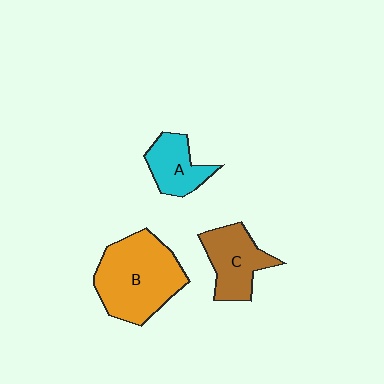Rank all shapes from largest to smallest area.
From largest to smallest: B (orange), C (brown), A (cyan).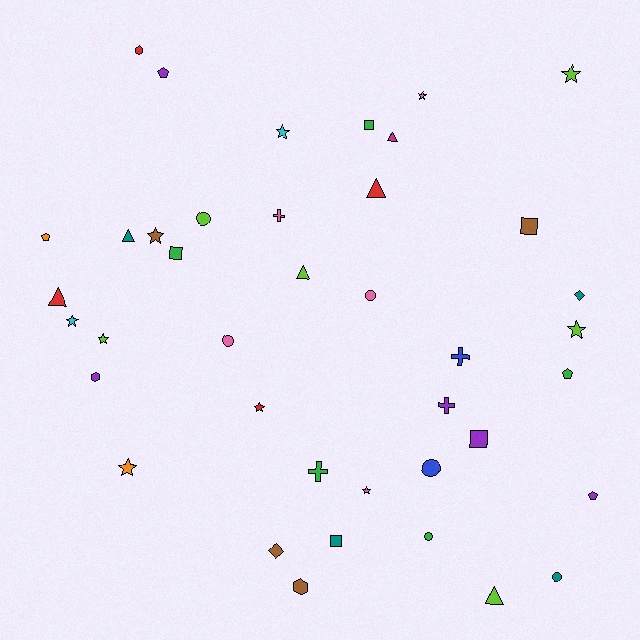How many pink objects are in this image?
There are 5 pink objects.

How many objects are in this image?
There are 40 objects.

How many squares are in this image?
There are 5 squares.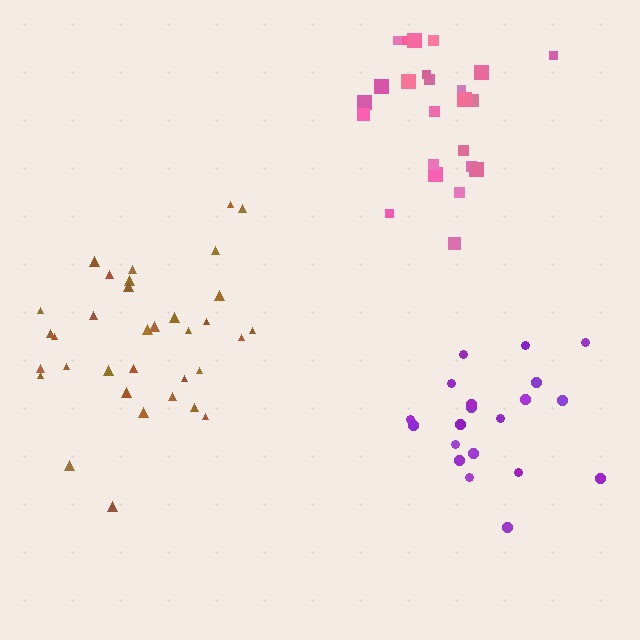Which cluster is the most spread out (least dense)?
Pink.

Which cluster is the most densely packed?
Purple.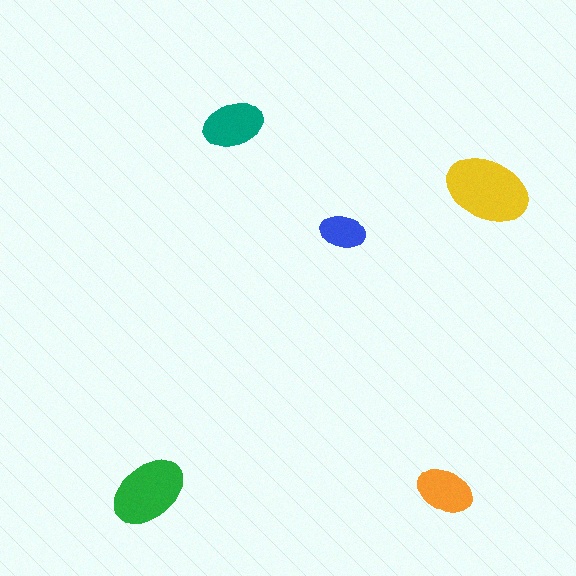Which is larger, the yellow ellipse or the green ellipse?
The yellow one.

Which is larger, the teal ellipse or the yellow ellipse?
The yellow one.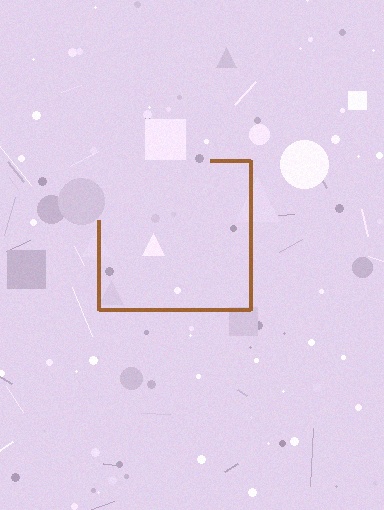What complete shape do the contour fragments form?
The contour fragments form a square.